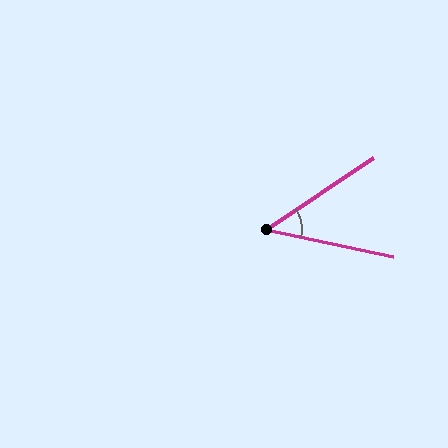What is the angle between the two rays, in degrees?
Approximately 46 degrees.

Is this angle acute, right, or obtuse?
It is acute.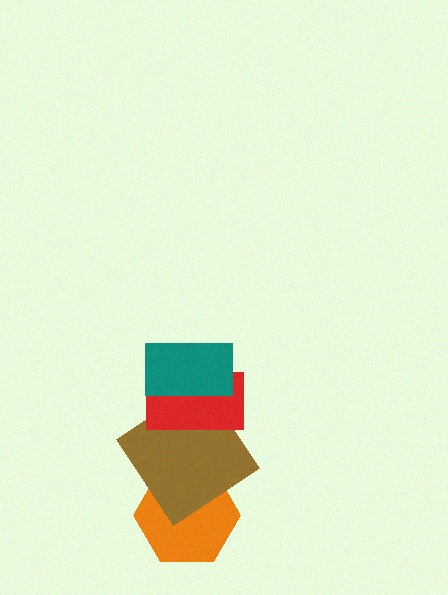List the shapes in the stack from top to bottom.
From top to bottom: the teal rectangle, the red rectangle, the brown diamond, the orange hexagon.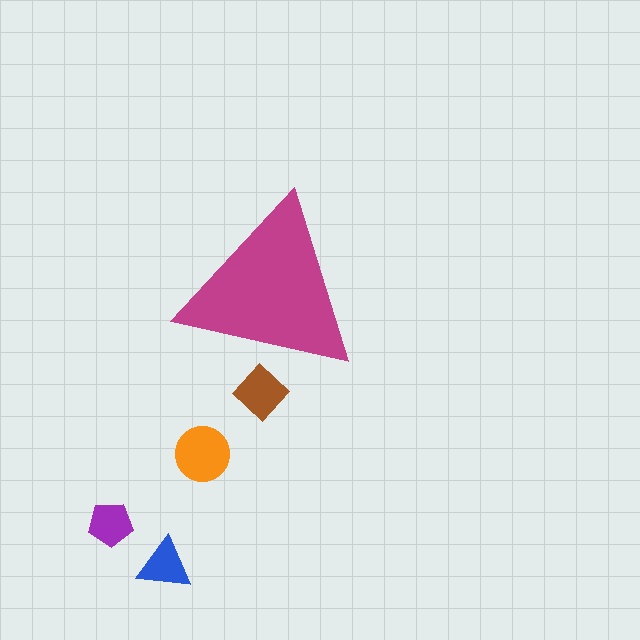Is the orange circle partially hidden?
No, the orange circle is fully visible.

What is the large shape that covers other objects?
A magenta triangle.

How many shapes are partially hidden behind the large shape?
1 shape is partially hidden.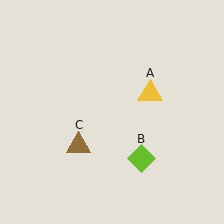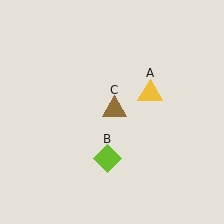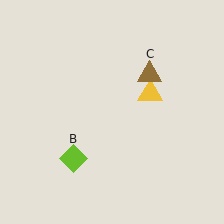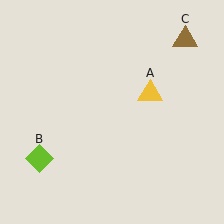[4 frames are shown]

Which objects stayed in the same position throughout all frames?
Yellow triangle (object A) remained stationary.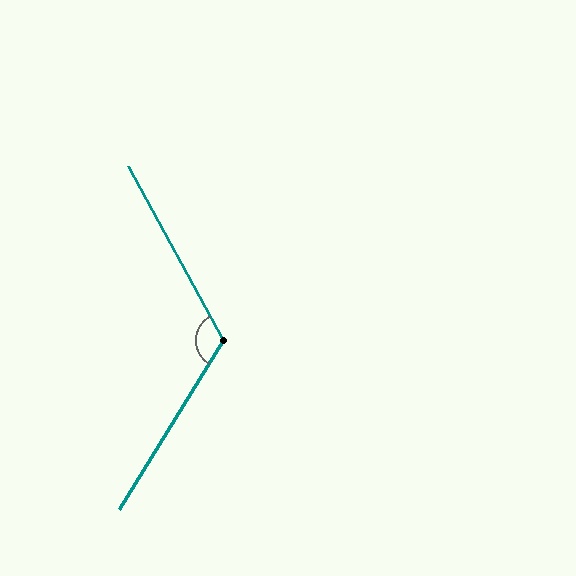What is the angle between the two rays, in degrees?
Approximately 120 degrees.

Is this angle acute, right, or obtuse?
It is obtuse.